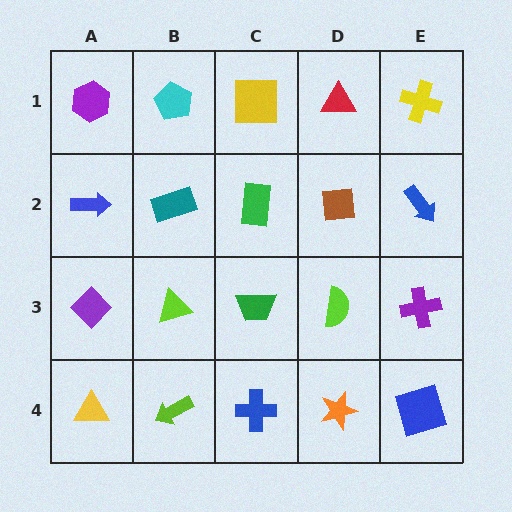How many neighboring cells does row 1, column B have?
3.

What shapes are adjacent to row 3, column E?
A blue arrow (row 2, column E), a blue square (row 4, column E), a lime semicircle (row 3, column D).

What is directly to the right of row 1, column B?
A yellow square.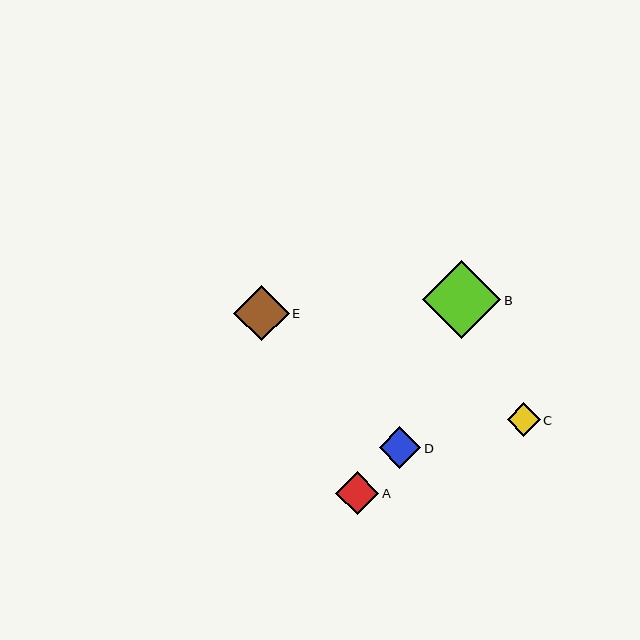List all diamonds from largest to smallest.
From largest to smallest: B, E, A, D, C.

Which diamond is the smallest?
Diamond C is the smallest with a size of approximately 33 pixels.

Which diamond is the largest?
Diamond B is the largest with a size of approximately 78 pixels.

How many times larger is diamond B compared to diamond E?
Diamond B is approximately 1.4 times the size of diamond E.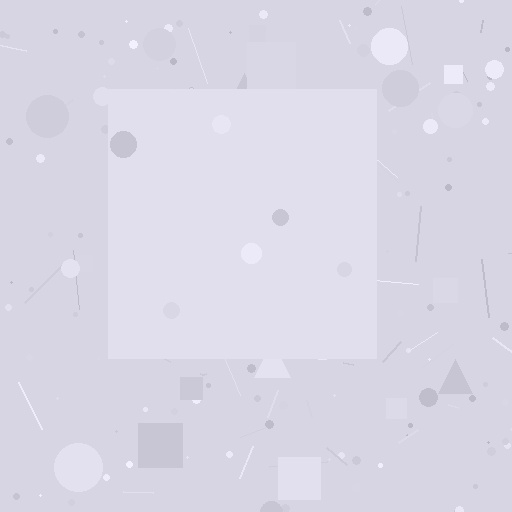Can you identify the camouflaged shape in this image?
The camouflaged shape is a square.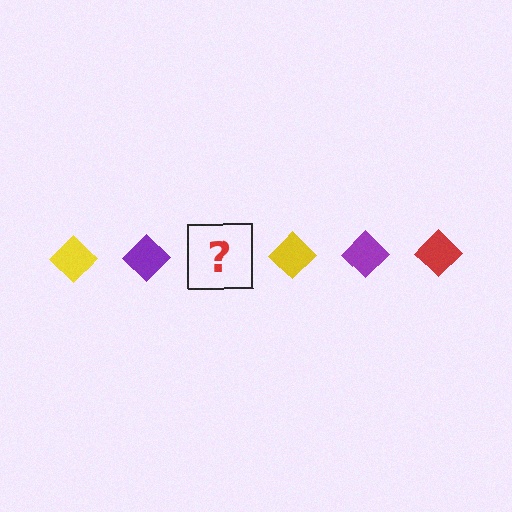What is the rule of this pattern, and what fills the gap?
The rule is that the pattern cycles through yellow, purple, red diamonds. The gap should be filled with a red diamond.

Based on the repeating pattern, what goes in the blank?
The blank should be a red diamond.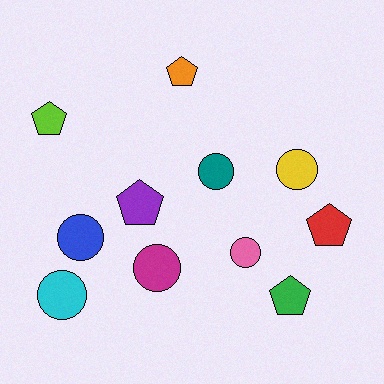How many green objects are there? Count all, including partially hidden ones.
There is 1 green object.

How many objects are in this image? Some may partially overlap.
There are 11 objects.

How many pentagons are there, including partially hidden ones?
There are 5 pentagons.